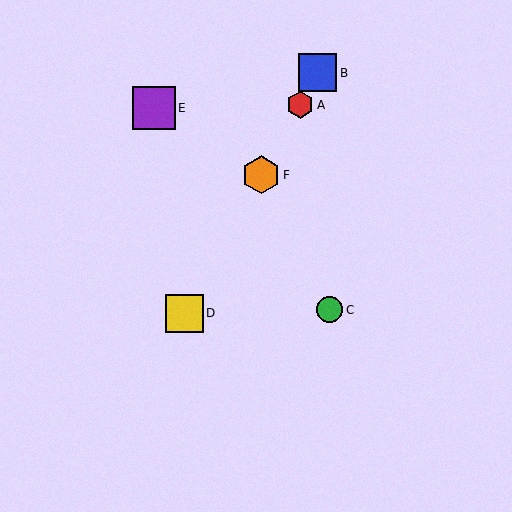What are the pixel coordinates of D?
Object D is at (184, 313).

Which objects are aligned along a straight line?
Objects A, B, D, F are aligned along a straight line.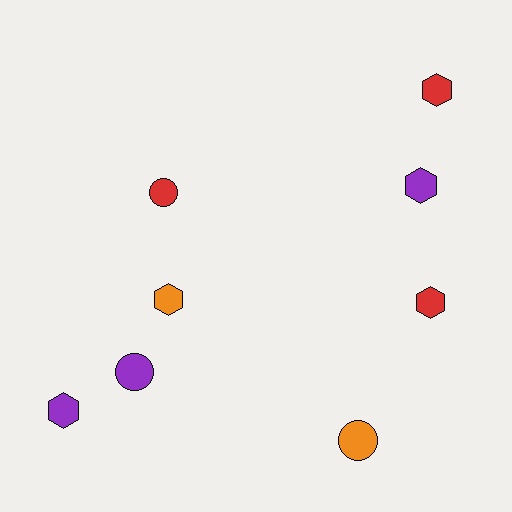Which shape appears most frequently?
Hexagon, with 5 objects.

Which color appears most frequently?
Red, with 3 objects.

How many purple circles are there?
There is 1 purple circle.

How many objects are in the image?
There are 8 objects.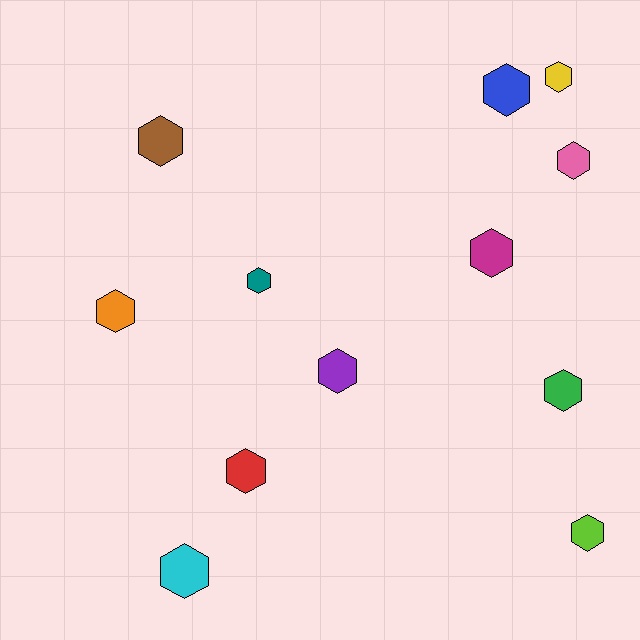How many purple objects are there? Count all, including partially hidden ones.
There is 1 purple object.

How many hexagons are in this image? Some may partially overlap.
There are 12 hexagons.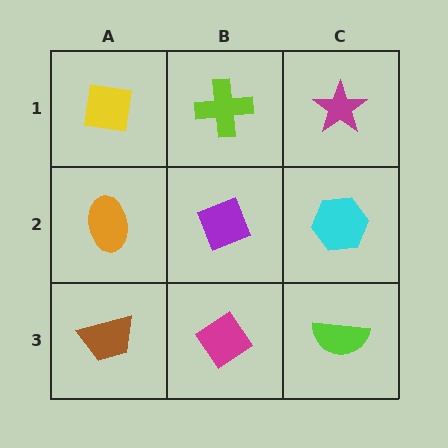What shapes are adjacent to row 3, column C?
A cyan hexagon (row 2, column C), a magenta diamond (row 3, column B).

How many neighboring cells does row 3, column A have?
2.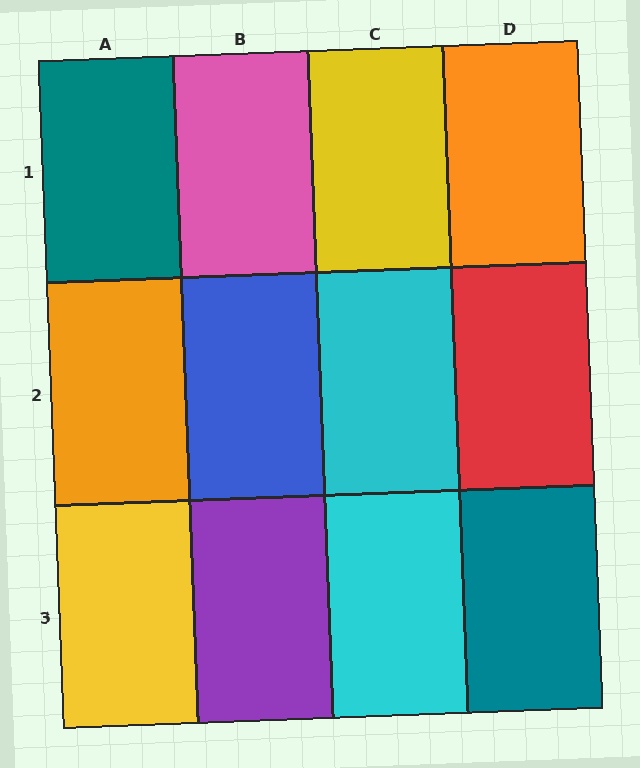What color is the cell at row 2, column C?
Cyan.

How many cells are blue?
1 cell is blue.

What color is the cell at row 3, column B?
Purple.